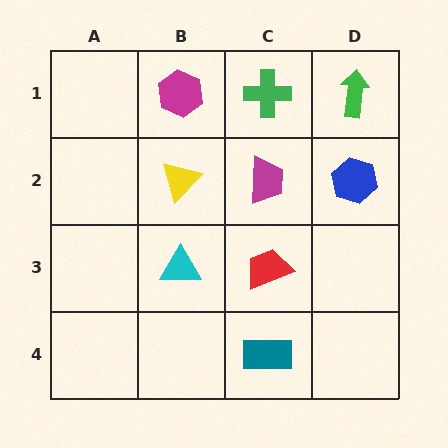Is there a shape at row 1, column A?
No, that cell is empty.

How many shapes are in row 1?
3 shapes.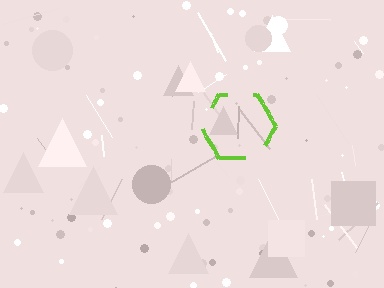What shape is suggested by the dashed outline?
The dashed outline suggests a hexagon.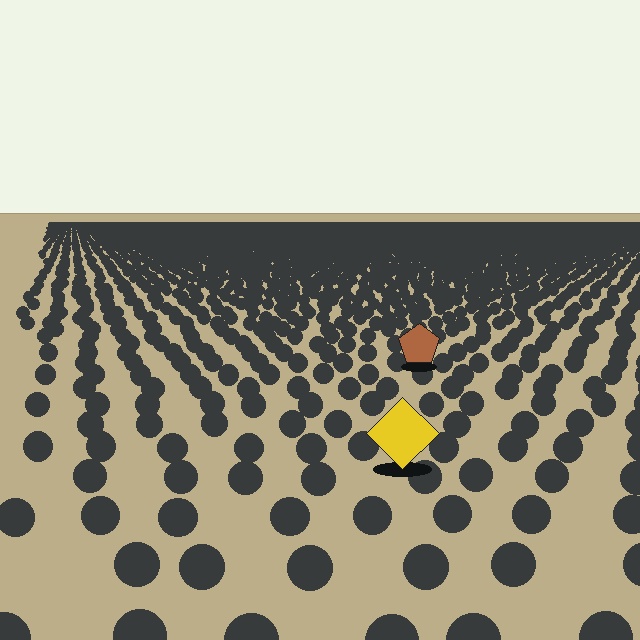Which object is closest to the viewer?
The yellow diamond is closest. The texture marks near it are larger and more spread out.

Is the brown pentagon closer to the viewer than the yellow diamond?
No. The yellow diamond is closer — you can tell from the texture gradient: the ground texture is coarser near it.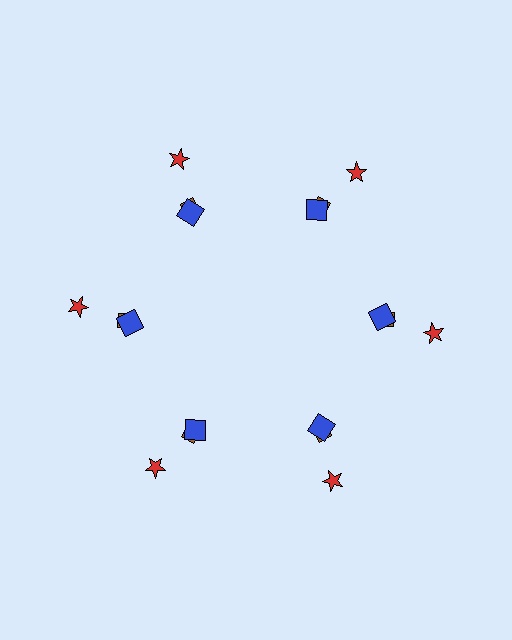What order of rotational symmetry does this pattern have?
This pattern has 6-fold rotational symmetry.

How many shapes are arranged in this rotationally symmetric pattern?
There are 18 shapes, arranged in 6 groups of 3.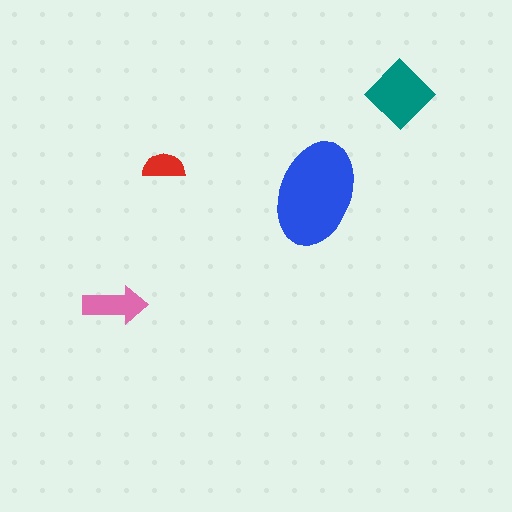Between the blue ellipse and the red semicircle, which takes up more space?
The blue ellipse.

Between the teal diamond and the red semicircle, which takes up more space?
The teal diamond.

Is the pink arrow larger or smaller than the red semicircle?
Larger.